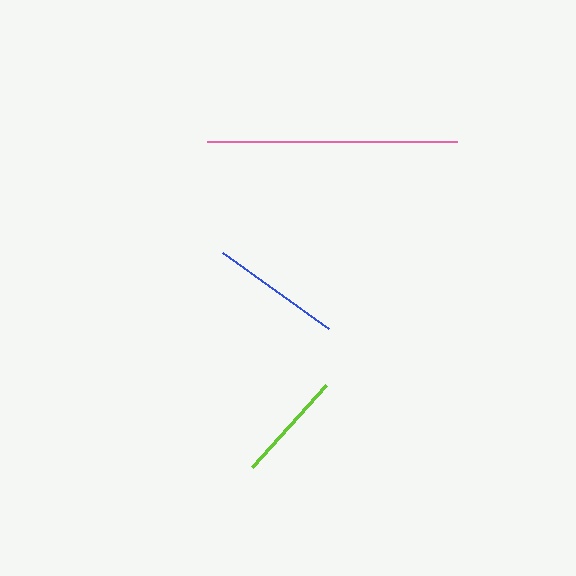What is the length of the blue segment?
The blue segment is approximately 131 pixels long.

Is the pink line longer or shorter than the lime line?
The pink line is longer than the lime line.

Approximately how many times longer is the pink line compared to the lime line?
The pink line is approximately 2.3 times the length of the lime line.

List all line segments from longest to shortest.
From longest to shortest: pink, blue, lime.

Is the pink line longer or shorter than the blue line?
The pink line is longer than the blue line.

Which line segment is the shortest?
The lime line is the shortest at approximately 111 pixels.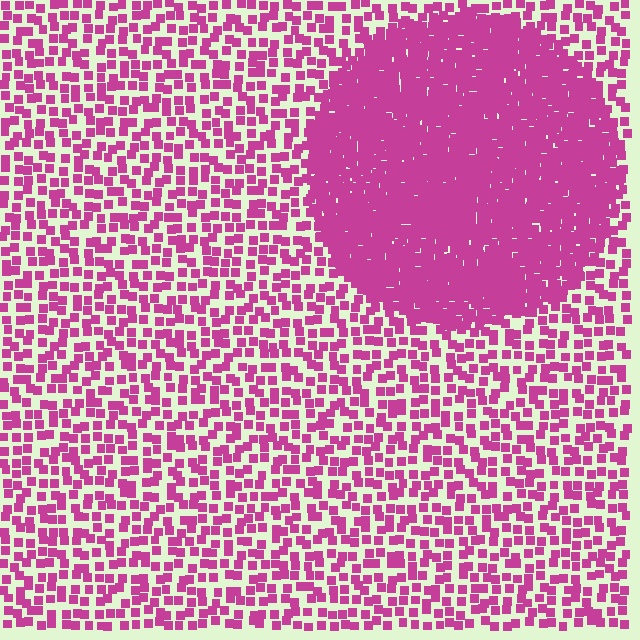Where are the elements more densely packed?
The elements are more densely packed inside the circle boundary.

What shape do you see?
I see a circle.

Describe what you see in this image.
The image contains small magenta elements arranged at two different densities. A circle-shaped region is visible where the elements are more densely packed than the surrounding area.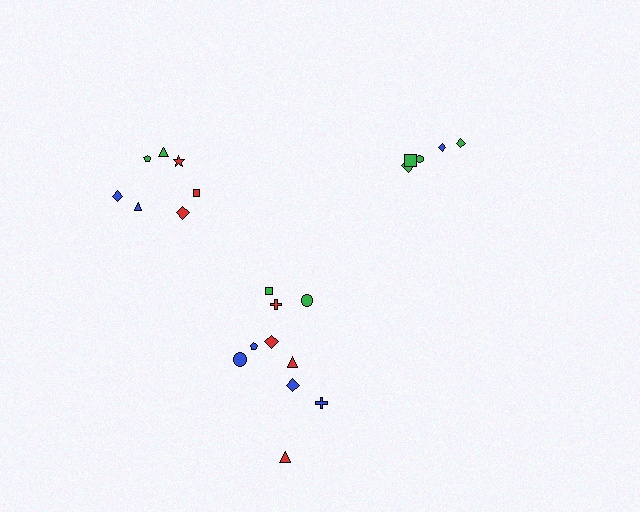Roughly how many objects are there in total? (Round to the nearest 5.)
Roughly 20 objects in total.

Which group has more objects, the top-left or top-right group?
The top-left group.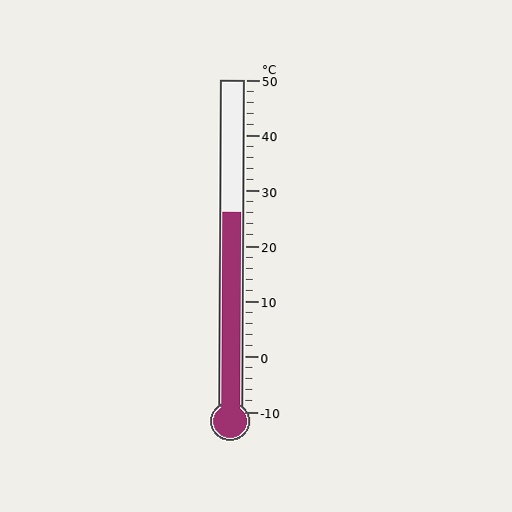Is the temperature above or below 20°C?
The temperature is above 20°C.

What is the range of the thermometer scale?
The thermometer scale ranges from -10°C to 50°C.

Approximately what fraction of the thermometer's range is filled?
The thermometer is filled to approximately 60% of its range.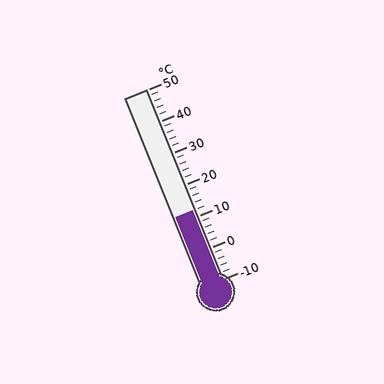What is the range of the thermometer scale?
The thermometer scale ranges from -10°C to 50°C.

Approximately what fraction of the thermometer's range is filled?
The thermometer is filled to approximately 35% of its range.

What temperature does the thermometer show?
The thermometer shows approximately 12°C.